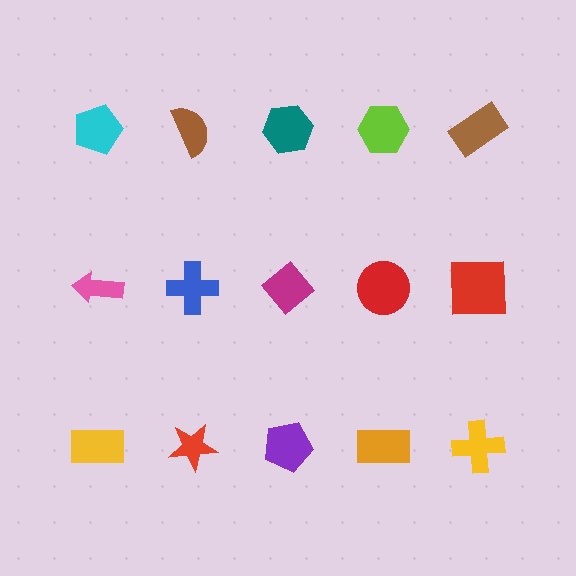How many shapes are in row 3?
5 shapes.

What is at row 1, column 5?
A brown rectangle.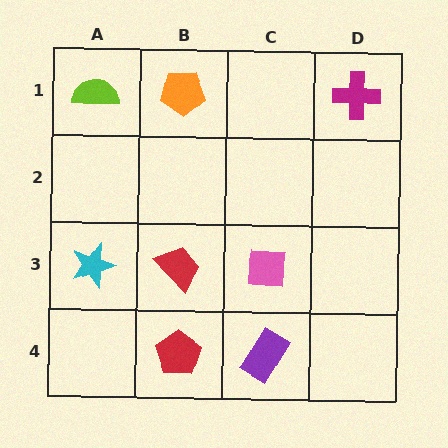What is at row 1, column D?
A magenta cross.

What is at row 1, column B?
An orange pentagon.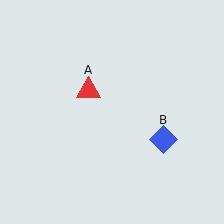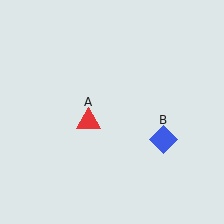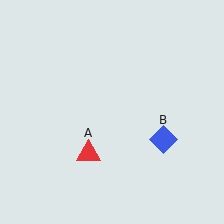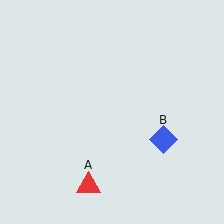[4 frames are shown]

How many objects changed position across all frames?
1 object changed position: red triangle (object A).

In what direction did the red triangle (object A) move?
The red triangle (object A) moved down.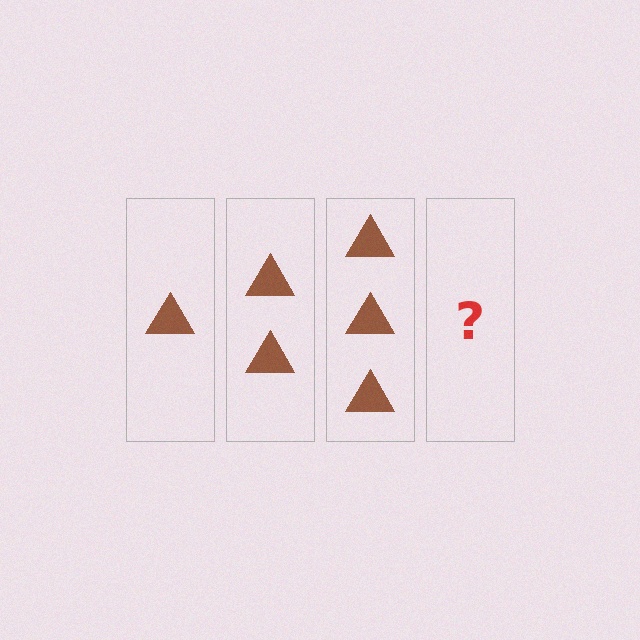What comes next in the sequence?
The next element should be 4 triangles.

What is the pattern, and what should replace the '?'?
The pattern is that each step adds one more triangle. The '?' should be 4 triangles.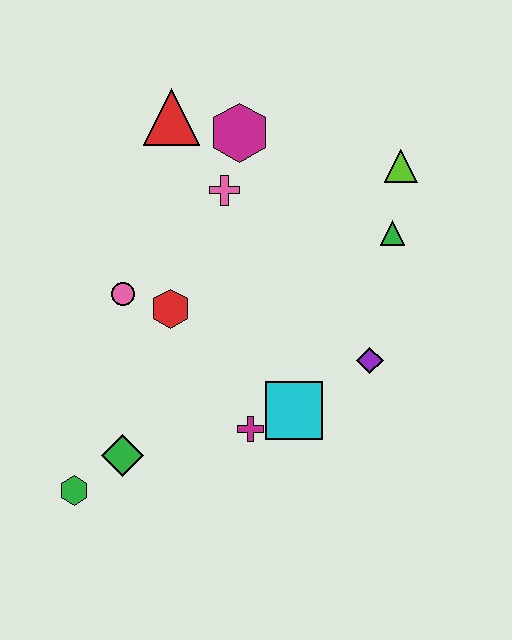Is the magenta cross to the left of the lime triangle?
Yes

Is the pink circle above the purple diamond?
Yes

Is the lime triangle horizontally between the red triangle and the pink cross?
No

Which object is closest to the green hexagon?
The green diamond is closest to the green hexagon.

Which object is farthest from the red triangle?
The green hexagon is farthest from the red triangle.